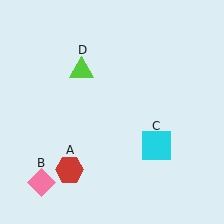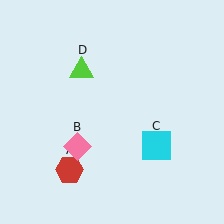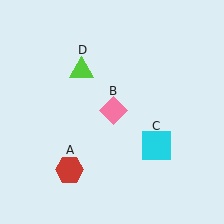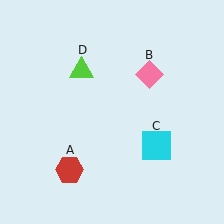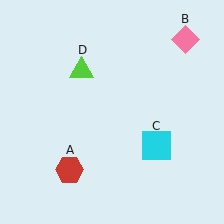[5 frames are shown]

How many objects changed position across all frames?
1 object changed position: pink diamond (object B).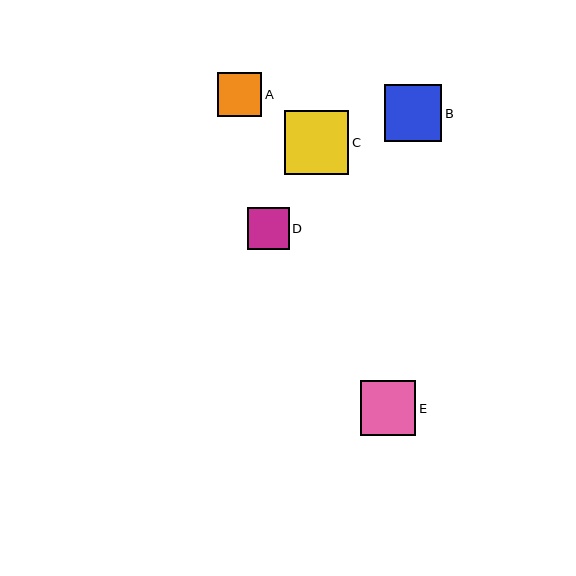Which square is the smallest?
Square D is the smallest with a size of approximately 42 pixels.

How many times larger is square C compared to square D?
Square C is approximately 1.5 times the size of square D.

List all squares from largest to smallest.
From largest to smallest: C, B, E, A, D.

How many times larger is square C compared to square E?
Square C is approximately 1.2 times the size of square E.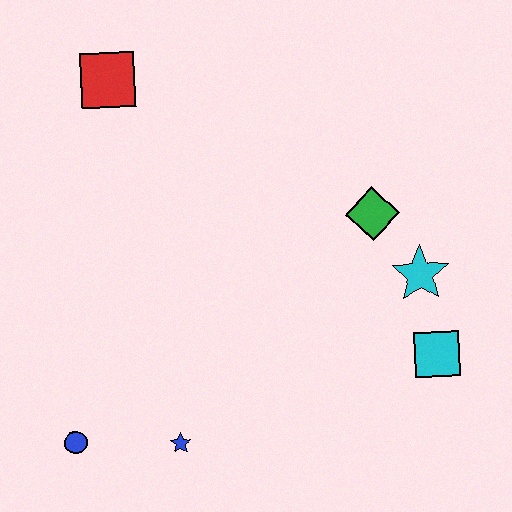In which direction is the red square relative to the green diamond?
The red square is to the left of the green diamond.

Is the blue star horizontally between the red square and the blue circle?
No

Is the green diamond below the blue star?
No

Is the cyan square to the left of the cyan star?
No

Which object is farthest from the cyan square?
The red square is farthest from the cyan square.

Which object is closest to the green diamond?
The cyan star is closest to the green diamond.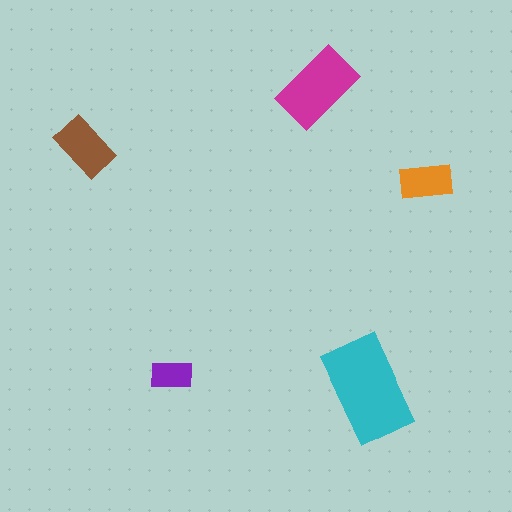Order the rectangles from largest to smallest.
the cyan one, the magenta one, the brown one, the orange one, the purple one.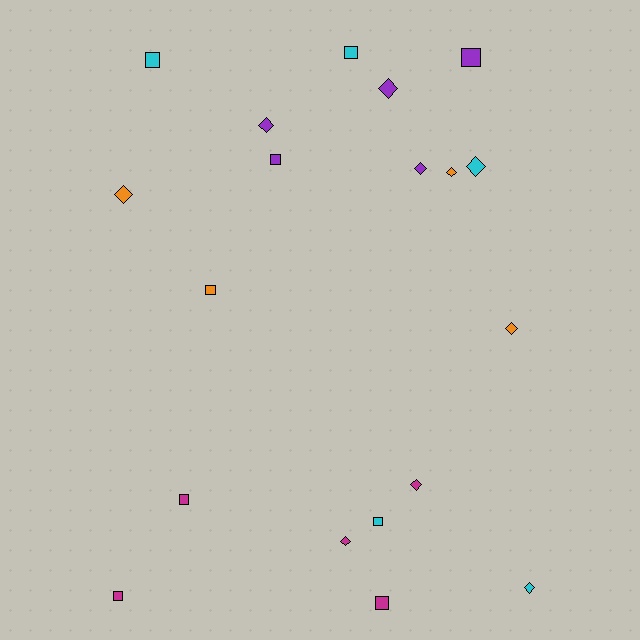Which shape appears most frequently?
Diamond, with 10 objects.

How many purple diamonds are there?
There are 3 purple diamonds.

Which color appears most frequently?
Purple, with 5 objects.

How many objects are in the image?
There are 19 objects.